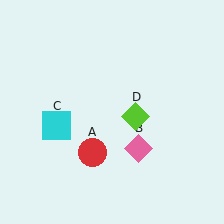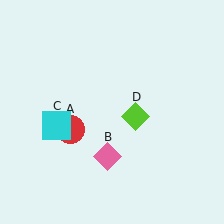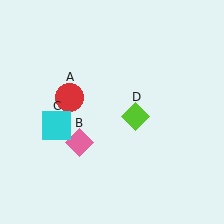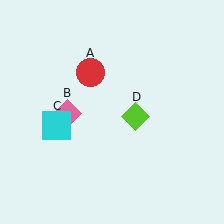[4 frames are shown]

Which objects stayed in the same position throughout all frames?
Cyan square (object C) and lime diamond (object D) remained stationary.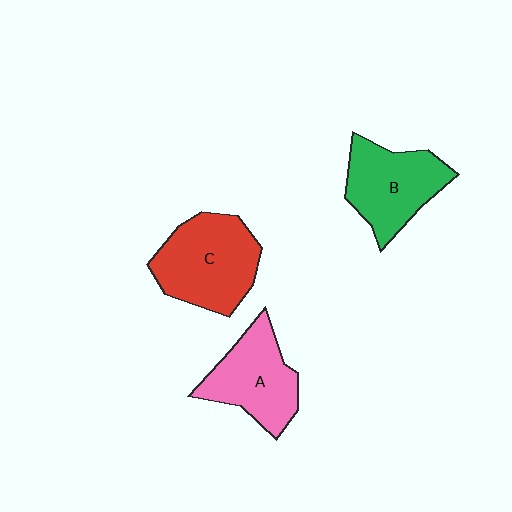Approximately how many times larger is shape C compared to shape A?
Approximately 1.2 times.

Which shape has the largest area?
Shape C (red).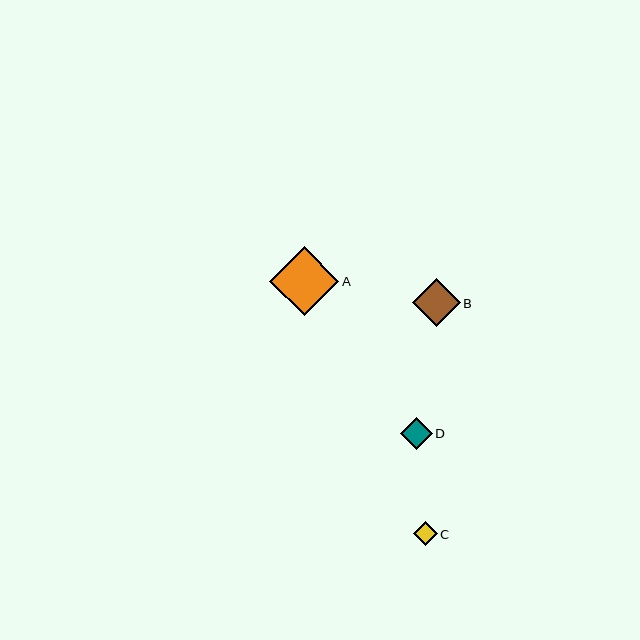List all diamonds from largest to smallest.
From largest to smallest: A, B, D, C.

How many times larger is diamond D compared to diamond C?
Diamond D is approximately 1.3 times the size of diamond C.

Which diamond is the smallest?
Diamond C is the smallest with a size of approximately 24 pixels.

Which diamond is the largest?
Diamond A is the largest with a size of approximately 69 pixels.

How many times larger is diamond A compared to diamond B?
Diamond A is approximately 1.4 times the size of diamond B.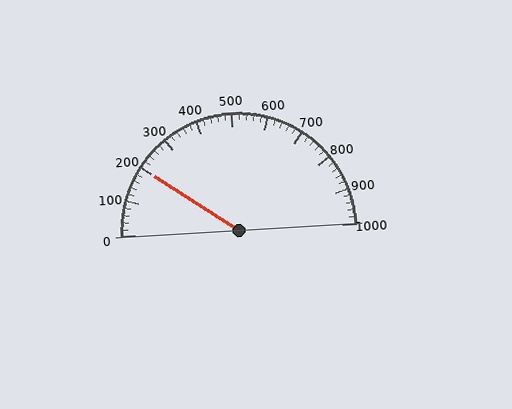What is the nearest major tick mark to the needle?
The nearest major tick mark is 200.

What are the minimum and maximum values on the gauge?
The gauge ranges from 0 to 1000.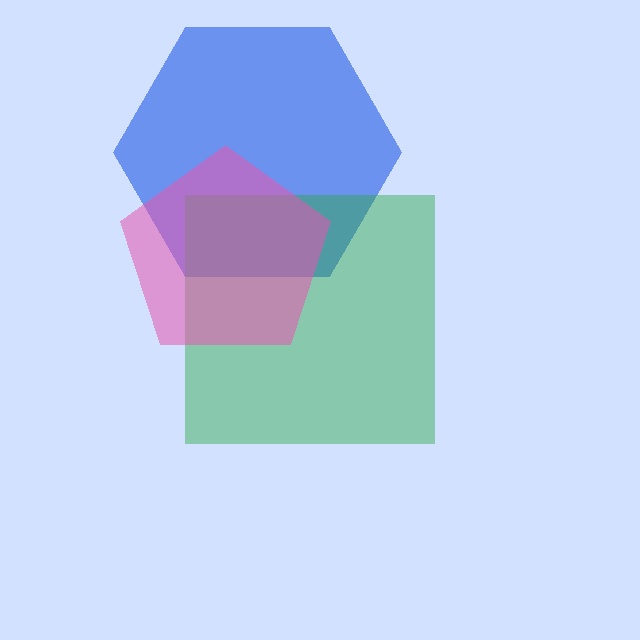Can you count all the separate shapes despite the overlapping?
Yes, there are 3 separate shapes.